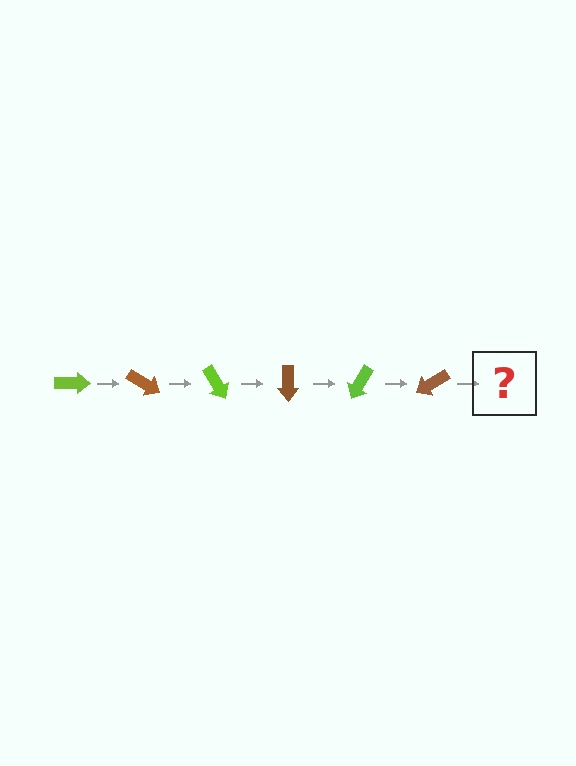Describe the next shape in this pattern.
It should be a lime arrow, rotated 180 degrees from the start.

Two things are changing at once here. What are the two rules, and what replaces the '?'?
The two rules are that it rotates 30 degrees each step and the color cycles through lime and brown. The '?' should be a lime arrow, rotated 180 degrees from the start.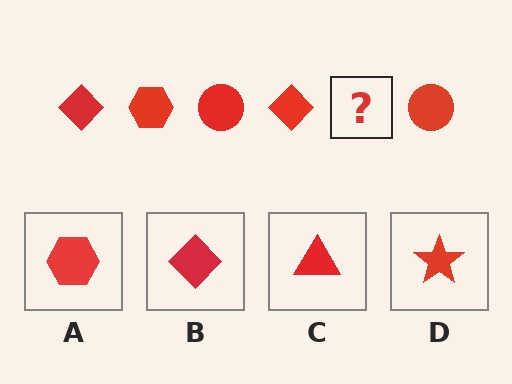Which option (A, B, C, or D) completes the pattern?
A.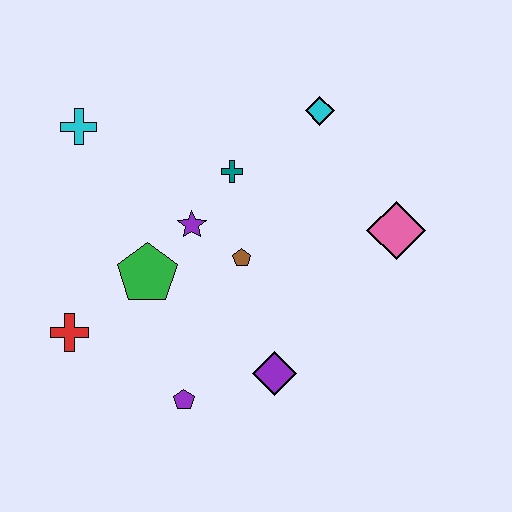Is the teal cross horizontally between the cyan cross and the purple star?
No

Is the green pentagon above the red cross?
Yes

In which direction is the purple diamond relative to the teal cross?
The purple diamond is below the teal cross.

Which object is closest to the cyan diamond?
The teal cross is closest to the cyan diamond.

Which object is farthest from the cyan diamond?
The red cross is farthest from the cyan diamond.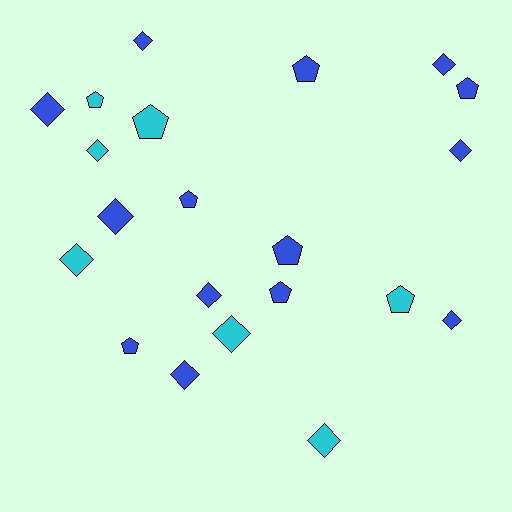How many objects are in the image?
There are 21 objects.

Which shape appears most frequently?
Diamond, with 12 objects.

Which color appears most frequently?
Blue, with 14 objects.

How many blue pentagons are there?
There are 6 blue pentagons.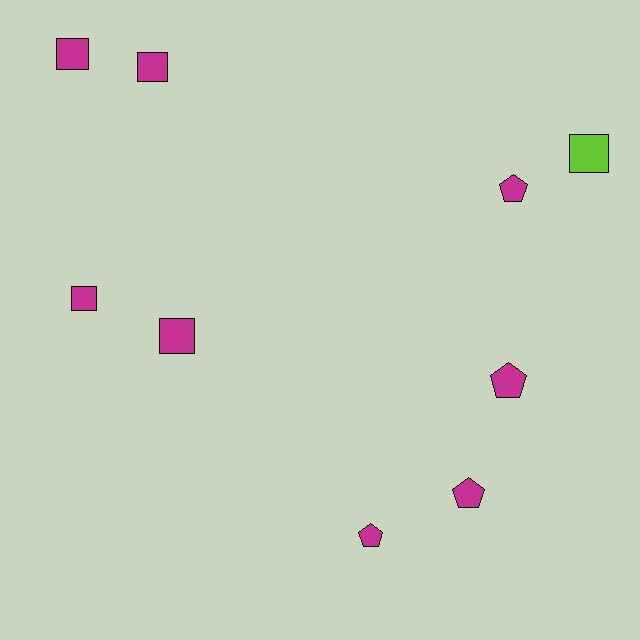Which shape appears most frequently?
Square, with 5 objects.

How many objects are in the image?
There are 9 objects.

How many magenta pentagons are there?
There are 4 magenta pentagons.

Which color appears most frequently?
Magenta, with 8 objects.